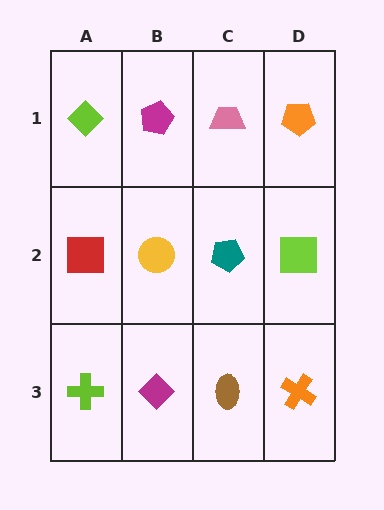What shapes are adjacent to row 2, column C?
A pink trapezoid (row 1, column C), a brown ellipse (row 3, column C), a yellow circle (row 2, column B), a lime square (row 2, column D).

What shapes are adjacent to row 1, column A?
A red square (row 2, column A), a magenta pentagon (row 1, column B).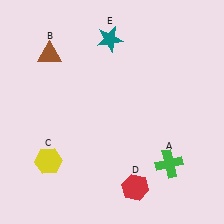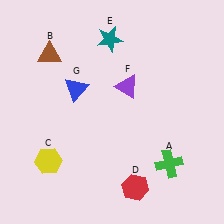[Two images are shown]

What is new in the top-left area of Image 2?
A blue triangle (G) was added in the top-left area of Image 2.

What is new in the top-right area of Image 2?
A purple triangle (F) was added in the top-right area of Image 2.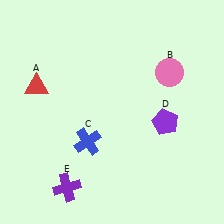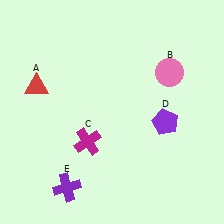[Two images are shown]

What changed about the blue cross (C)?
In Image 1, C is blue. In Image 2, it changed to magenta.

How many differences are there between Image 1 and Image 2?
There is 1 difference between the two images.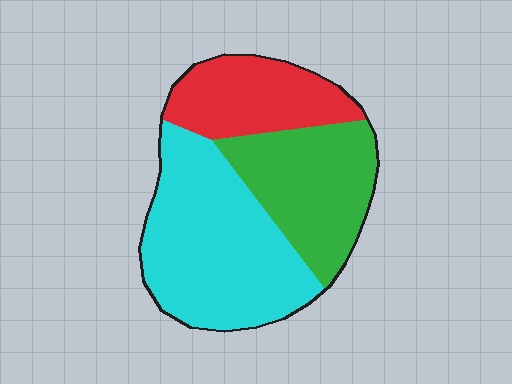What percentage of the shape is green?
Green covers 31% of the shape.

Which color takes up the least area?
Red, at roughly 25%.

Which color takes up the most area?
Cyan, at roughly 45%.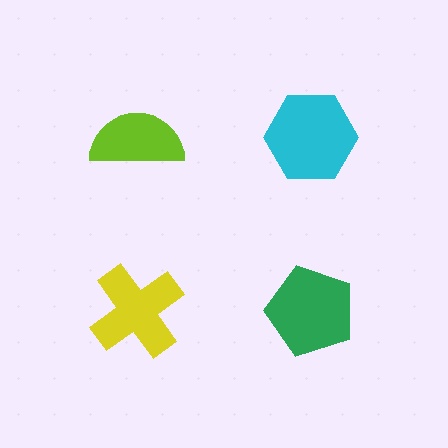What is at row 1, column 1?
A lime semicircle.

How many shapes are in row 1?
2 shapes.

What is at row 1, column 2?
A cyan hexagon.